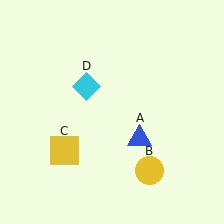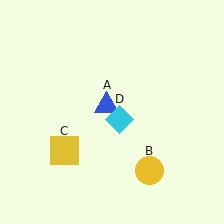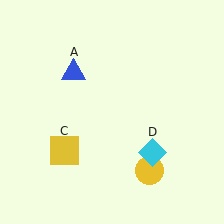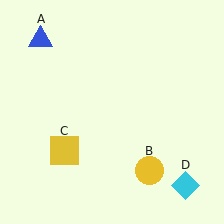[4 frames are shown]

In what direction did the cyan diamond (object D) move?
The cyan diamond (object D) moved down and to the right.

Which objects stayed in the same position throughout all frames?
Yellow circle (object B) and yellow square (object C) remained stationary.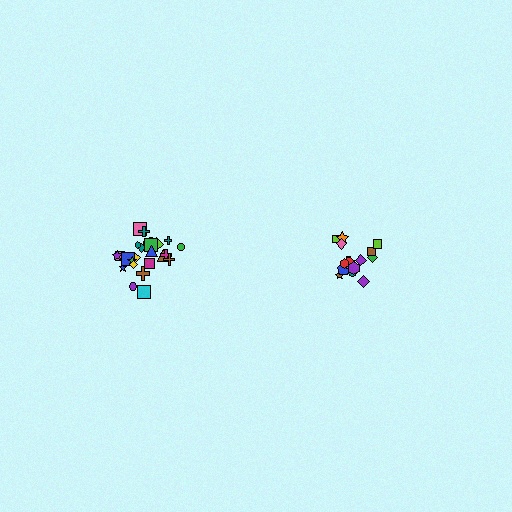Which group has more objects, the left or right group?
The left group.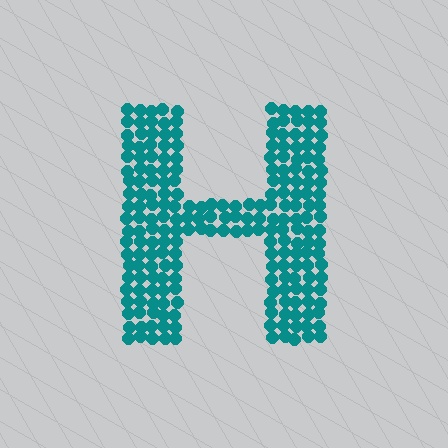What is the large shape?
The large shape is the letter H.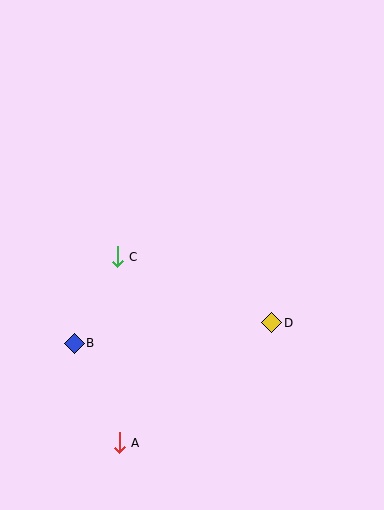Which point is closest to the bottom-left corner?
Point A is closest to the bottom-left corner.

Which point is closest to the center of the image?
Point C at (117, 257) is closest to the center.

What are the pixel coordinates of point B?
Point B is at (74, 343).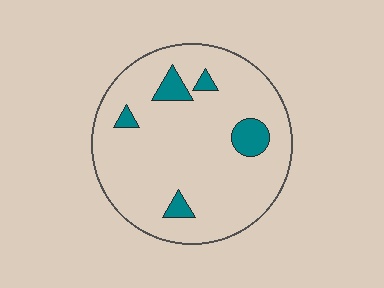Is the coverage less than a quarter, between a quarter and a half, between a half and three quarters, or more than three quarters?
Less than a quarter.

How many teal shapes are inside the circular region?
5.